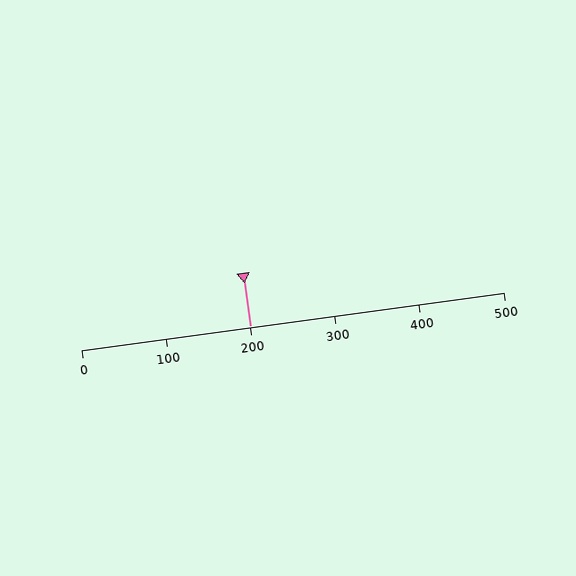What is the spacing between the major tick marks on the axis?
The major ticks are spaced 100 apart.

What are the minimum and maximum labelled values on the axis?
The axis runs from 0 to 500.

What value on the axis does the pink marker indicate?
The marker indicates approximately 200.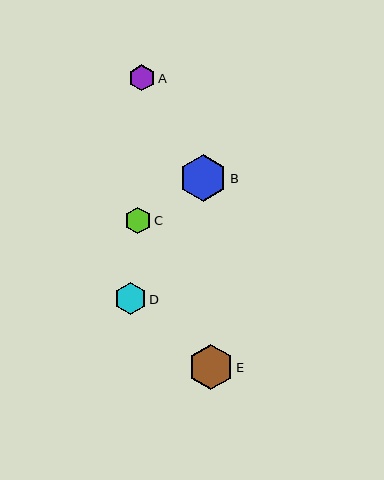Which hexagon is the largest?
Hexagon B is the largest with a size of approximately 47 pixels.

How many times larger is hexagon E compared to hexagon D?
Hexagon E is approximately 1.4 times the size of hexagon D.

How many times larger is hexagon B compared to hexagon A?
Hexagon B is approximately 1.8 times the size of hexagon A.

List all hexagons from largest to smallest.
From largest to smallest: B, E, D, C, A.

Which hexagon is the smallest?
Hexagon A is the smallest with a size of approximately 26 pixels.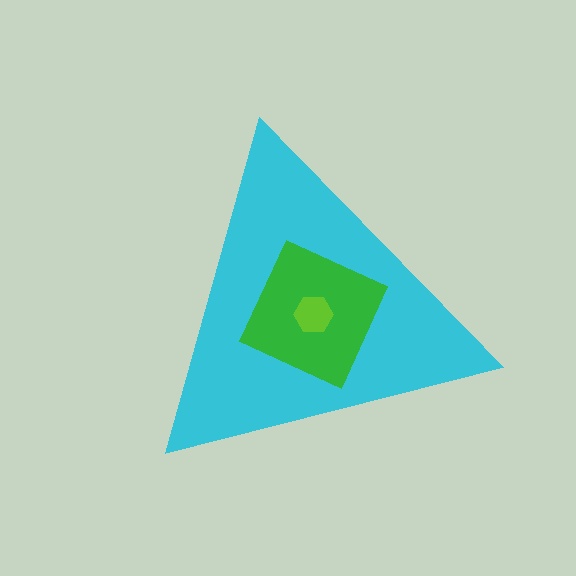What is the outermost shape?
The cyan triangle.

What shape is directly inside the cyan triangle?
The green diamond.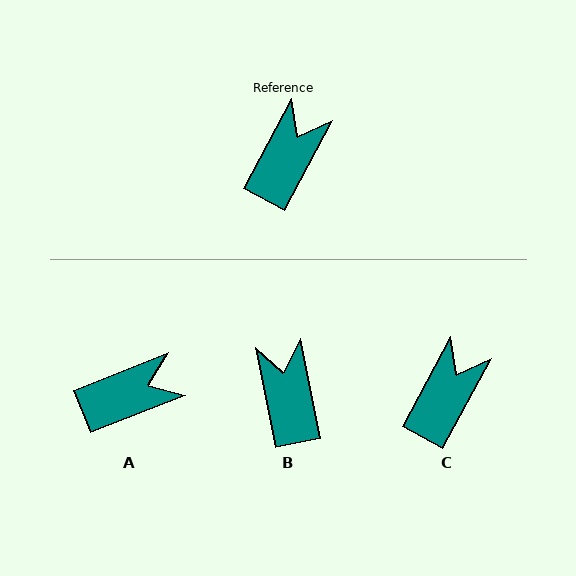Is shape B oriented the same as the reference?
No, it is off by about 40 degrees.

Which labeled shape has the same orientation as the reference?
C.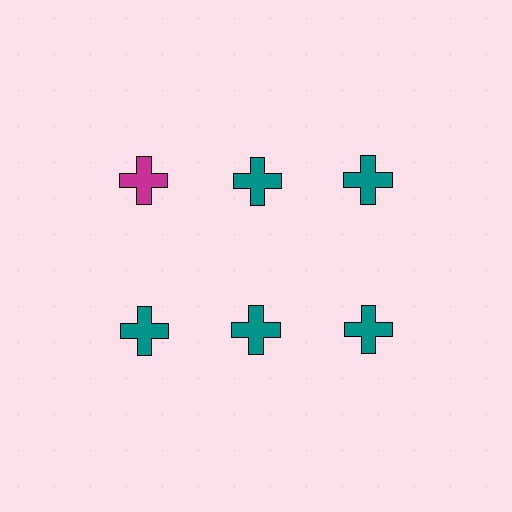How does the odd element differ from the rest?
It has a different color: magenta instead of teal.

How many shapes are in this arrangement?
There are 6 shapes arranged in a grid pattern.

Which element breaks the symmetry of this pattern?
The magenta cross in the top row, leftmost column breaks the symmetry. All other shapes are teal crosses.